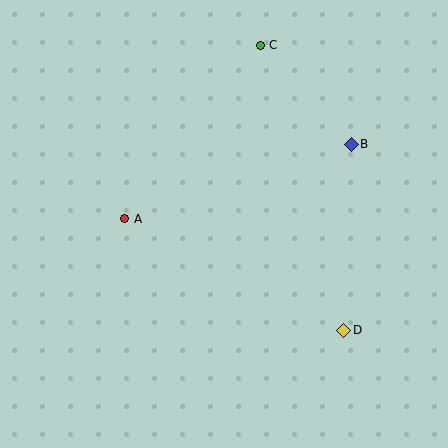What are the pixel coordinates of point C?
Point C is at (260, 45).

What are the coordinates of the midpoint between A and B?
The midpoint between A and B is at (238, 181).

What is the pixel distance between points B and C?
The distance between B and C is 135 pixels.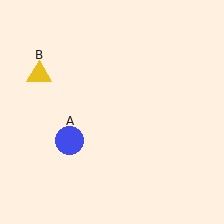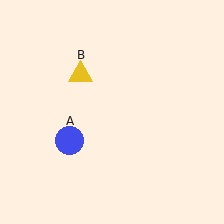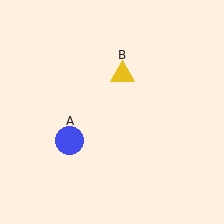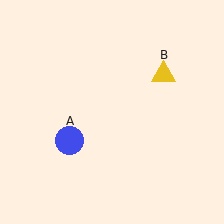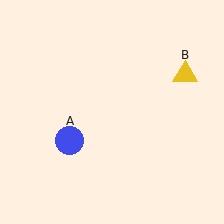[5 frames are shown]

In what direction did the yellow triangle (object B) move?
The yellow triangle (object B) moved right.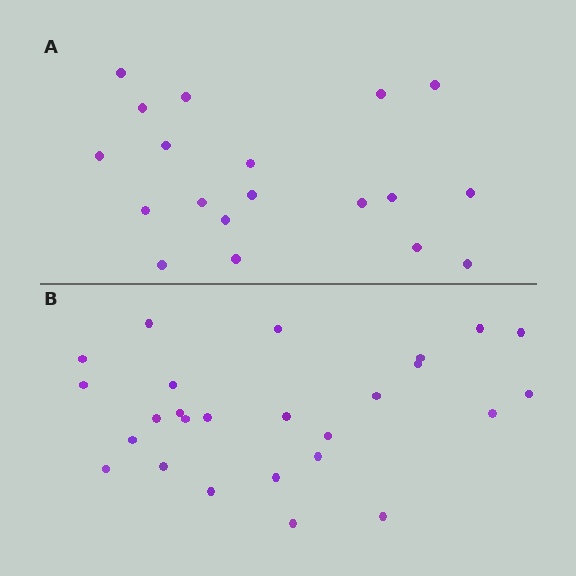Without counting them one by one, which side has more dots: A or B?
Region B (the bottom region) has more dots.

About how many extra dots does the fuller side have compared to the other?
Region B has roughly 8 or so more dots than region A.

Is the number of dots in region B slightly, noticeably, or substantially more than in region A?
Region B has noticeably more, but not dramatically so. The ratio is roughly 1.4 to 1.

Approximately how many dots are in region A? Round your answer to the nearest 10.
About 20 dots. (The exact count is 19, which rounds to 20.)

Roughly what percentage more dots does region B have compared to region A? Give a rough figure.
About 35% more.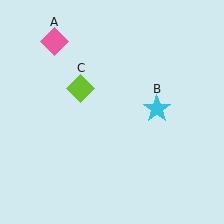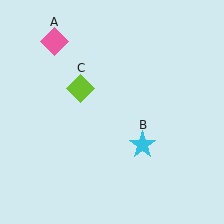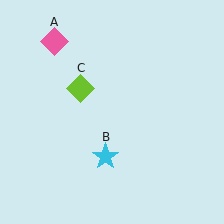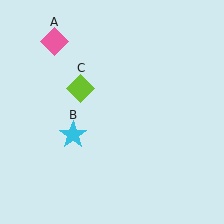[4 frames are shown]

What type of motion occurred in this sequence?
The cyan star (object B) rotated clockwise around the center of the scene.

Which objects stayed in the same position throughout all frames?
Pink diamond (object A) and lime diamond (object C) remained stationary.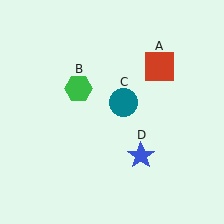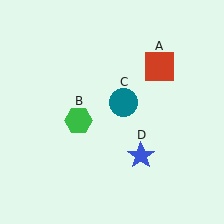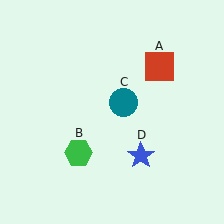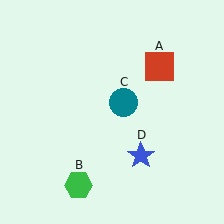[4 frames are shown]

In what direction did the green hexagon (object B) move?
The green hexagon (object B) moved down.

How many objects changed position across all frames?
1 object changed position: green hexagon (object B).